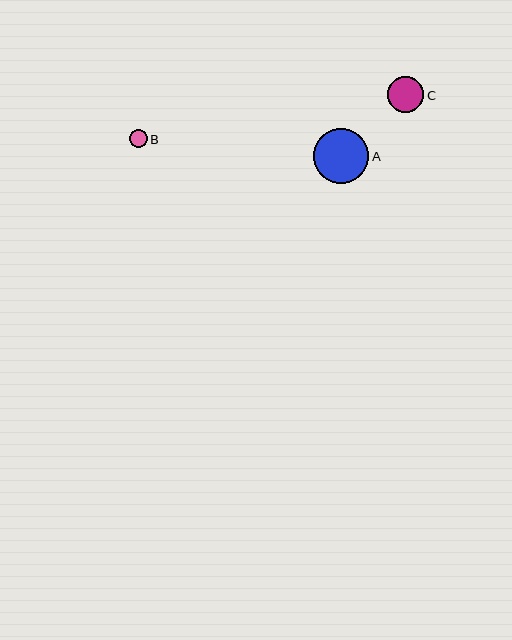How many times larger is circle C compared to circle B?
Circle C is approximately 2.0 times the size of circle B.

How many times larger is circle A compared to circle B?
Circle A is approximately 3.1 times the size of circle B.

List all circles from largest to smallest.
From largest to smallest: A, C, B.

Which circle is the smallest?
Circle B is the smallest with a size of approximately 18 pixels.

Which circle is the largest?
Circle A is the largest with a size of approximately 55 pixels.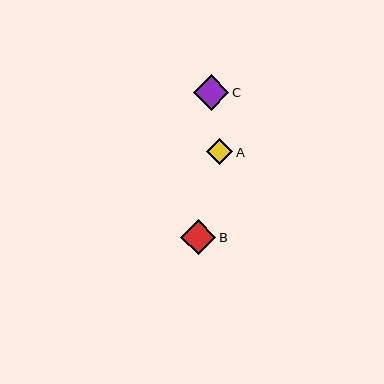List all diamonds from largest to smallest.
From largest to smallest: C, B, A.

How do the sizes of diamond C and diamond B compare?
Diamond C and diamond B are approximately the same size.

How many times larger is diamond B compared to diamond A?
Diamond B is approximately 1.3 times the size of diamond A.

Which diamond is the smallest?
Diamond A is the smallest with a size of approximately 26 pixels.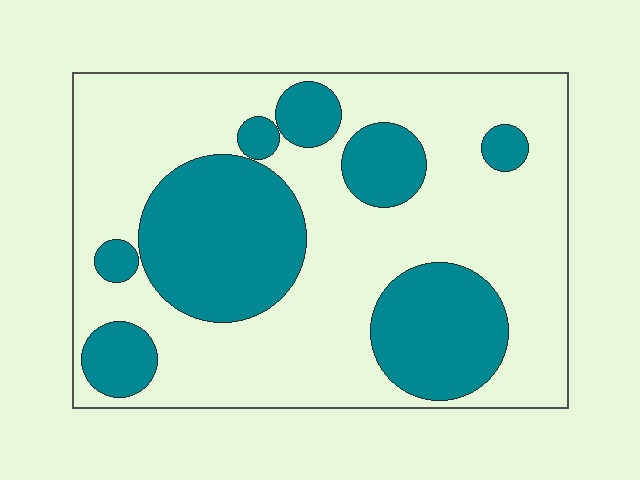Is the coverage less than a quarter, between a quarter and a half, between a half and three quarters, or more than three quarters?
Between a quarter and a half.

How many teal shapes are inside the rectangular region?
8.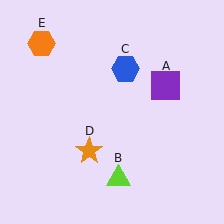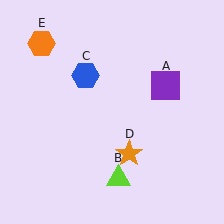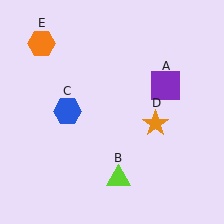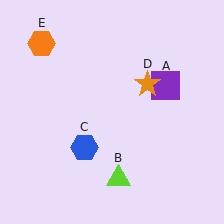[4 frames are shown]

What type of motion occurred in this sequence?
The blue hexagon (object C), orange star (object D) rotated counterclockwise around the center of the scene.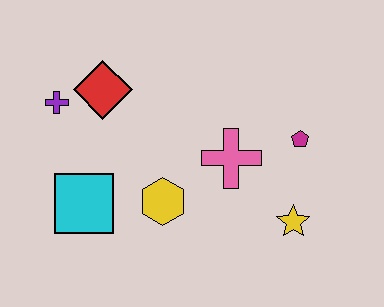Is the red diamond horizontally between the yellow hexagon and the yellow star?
No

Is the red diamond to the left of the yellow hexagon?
Yes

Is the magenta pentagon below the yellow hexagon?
No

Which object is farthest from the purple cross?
The yellow star is farthest from the purple cross.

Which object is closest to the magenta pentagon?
The pink cross is closest to the magenta pentagon.